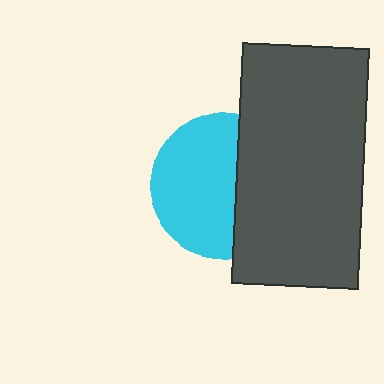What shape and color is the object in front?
The object in front is a dark gray rectangle.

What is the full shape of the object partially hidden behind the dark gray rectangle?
The partially hidden object is a cyan circle.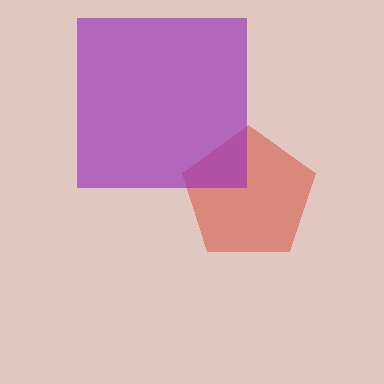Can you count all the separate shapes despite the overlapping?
Yes, there are 2 separate shapes.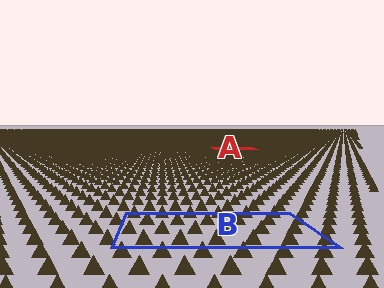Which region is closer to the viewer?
Region B is closer. The texture elements there are larger and more spread out.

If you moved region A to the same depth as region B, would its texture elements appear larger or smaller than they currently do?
They would appear larger. At a closer depth, the same texture elements are projected at a bigger on-screen size.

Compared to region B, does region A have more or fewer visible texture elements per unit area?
Region A has more texture elements per unit area — they are packed more densely because it is farther away.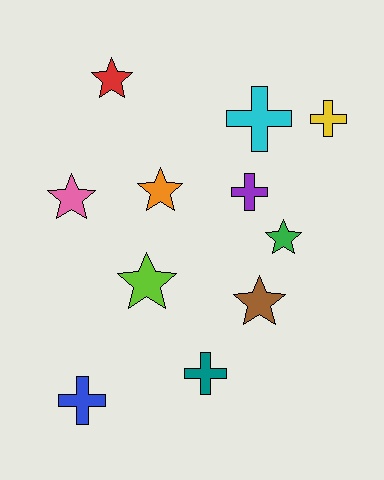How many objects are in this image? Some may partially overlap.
There are 11 objects.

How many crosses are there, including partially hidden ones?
There are 5 crosses.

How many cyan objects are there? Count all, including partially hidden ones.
There is 1 cyan object.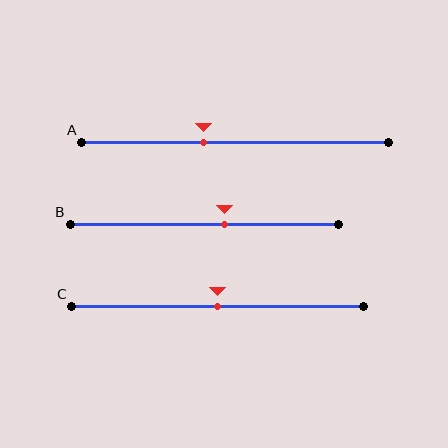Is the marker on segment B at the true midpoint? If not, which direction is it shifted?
No, the marker on segment B is shifted to the right by about 7% of the segment length.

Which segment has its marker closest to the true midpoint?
Segment C has its marker closest to the true midpoint.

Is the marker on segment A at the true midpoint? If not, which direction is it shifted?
No, the marker on segment A is shifted to the left by about 10% of the segment length.